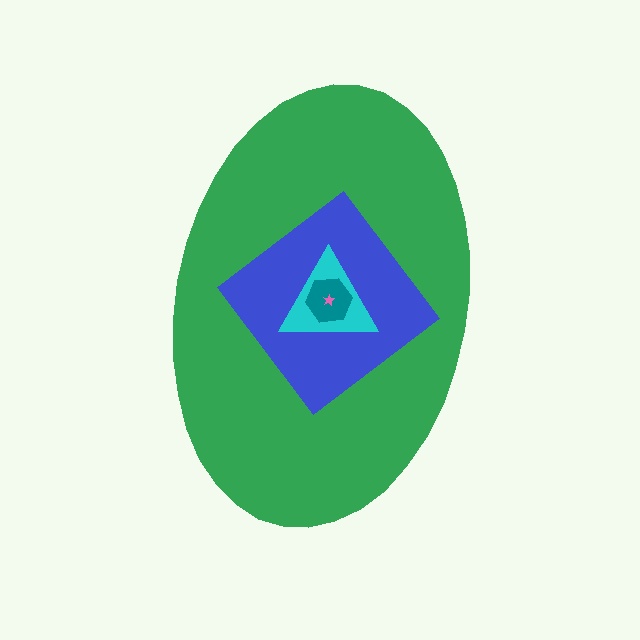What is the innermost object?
The pink star.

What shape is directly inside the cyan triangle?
The teal hexagon.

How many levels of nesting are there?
5.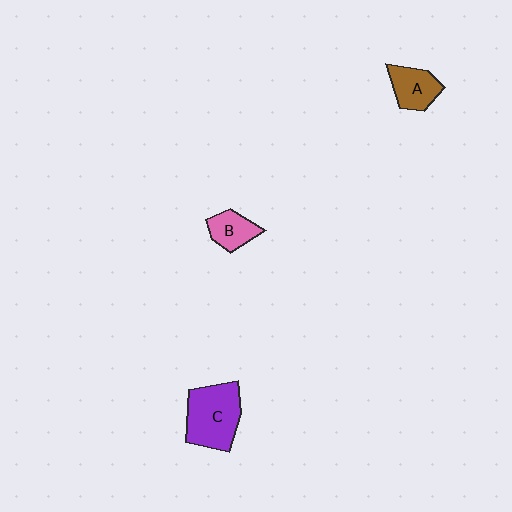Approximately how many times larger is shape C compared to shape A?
Approximately 1.7 times.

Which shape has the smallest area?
Shape B (pink).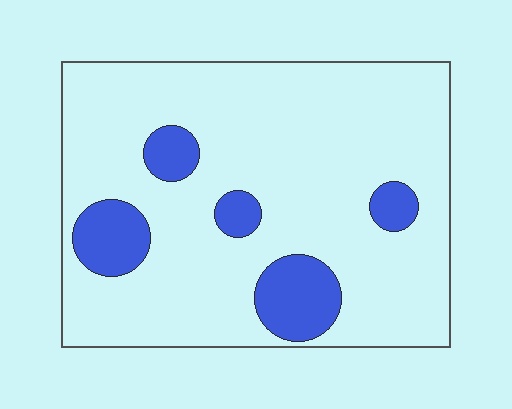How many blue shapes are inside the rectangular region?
5.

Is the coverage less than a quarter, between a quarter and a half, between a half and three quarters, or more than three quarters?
Less than a quarter.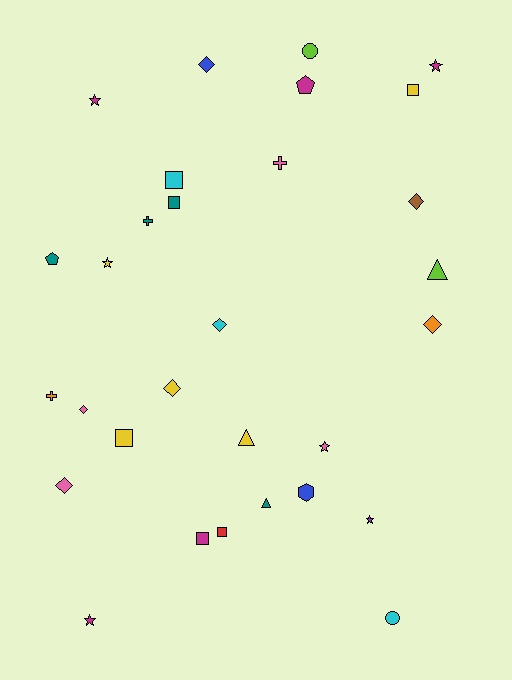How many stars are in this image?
There are 6 stars.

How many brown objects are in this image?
There is 1 brown object.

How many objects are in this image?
There are 30 objects.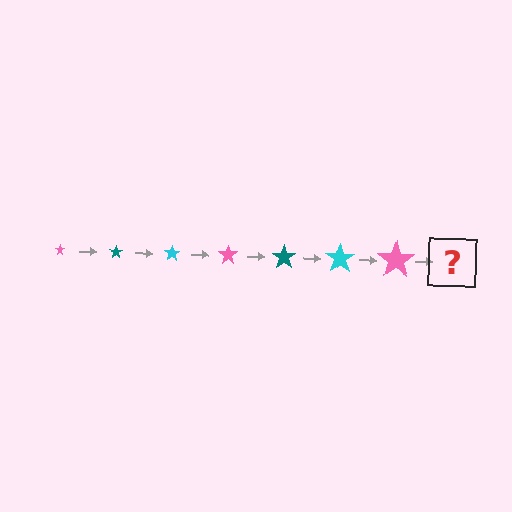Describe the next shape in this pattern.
It should be a teal star, larger than the previous one.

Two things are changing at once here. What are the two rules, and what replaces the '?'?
The two rules are that the star grows larger each step and the color cycles through pink, teal, and cyan. The '?' should be a teal star, larger than the previous one.